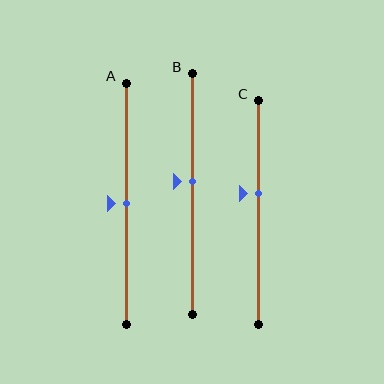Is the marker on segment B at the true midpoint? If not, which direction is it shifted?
No, the marker on segment B is shifted upward by about 5% of the segment length.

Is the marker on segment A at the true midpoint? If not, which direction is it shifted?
Yes, the marker on segment A is at the true midpoint.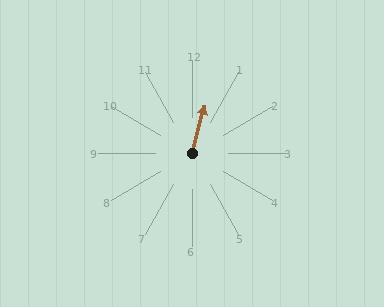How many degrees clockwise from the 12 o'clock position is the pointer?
Approximately 15 degrees.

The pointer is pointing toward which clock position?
Roughly 12 o'clock.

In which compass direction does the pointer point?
North.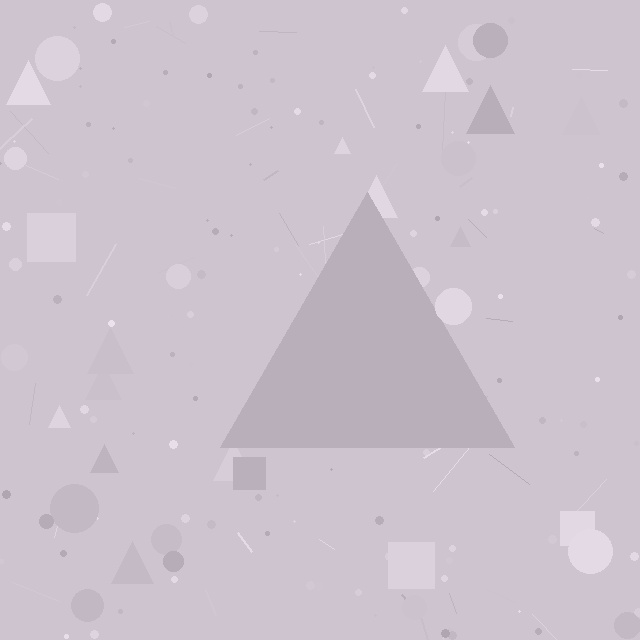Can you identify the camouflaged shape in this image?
The camouflaged shape is a triangle.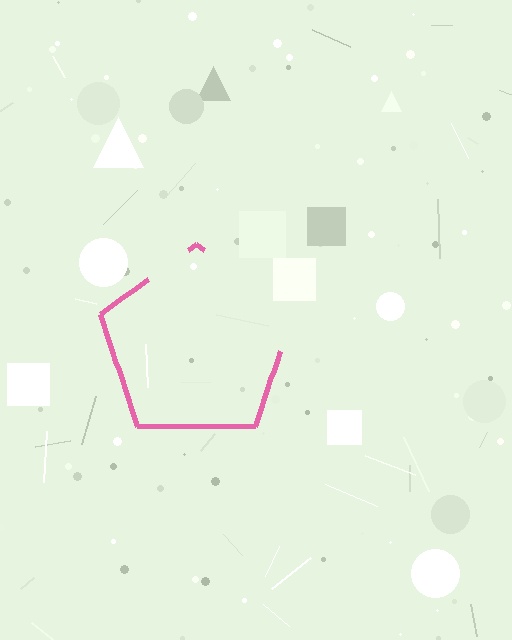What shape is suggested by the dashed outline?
The dashed outline suggests a pentagon.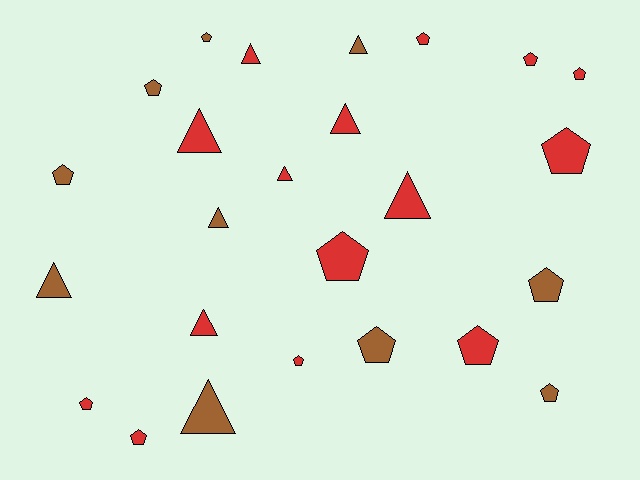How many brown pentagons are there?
There are 6 brown pentagons.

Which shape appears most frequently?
Pentagon, with 15 objects.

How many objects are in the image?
There are 25 objects.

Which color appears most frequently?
Red, with 15 objects.